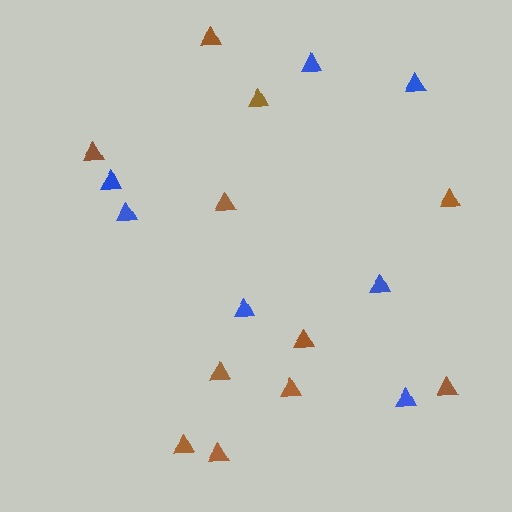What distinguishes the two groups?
There are 2 groups: one group of blue triangles (7) and one group of brown triangles (11).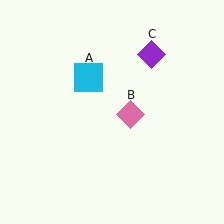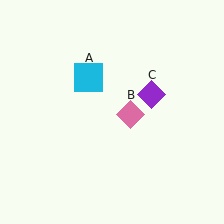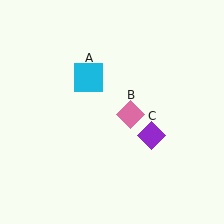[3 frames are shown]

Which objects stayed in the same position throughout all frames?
Cyan square (object A) and pink diamond (object B) remained stationary.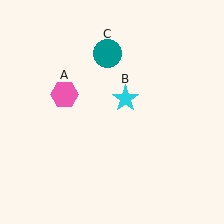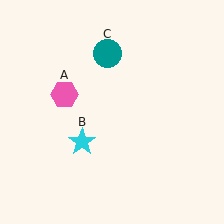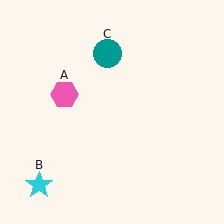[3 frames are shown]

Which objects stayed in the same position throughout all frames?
Pink hexagon (object A) and teal circle (object C) remained stationary.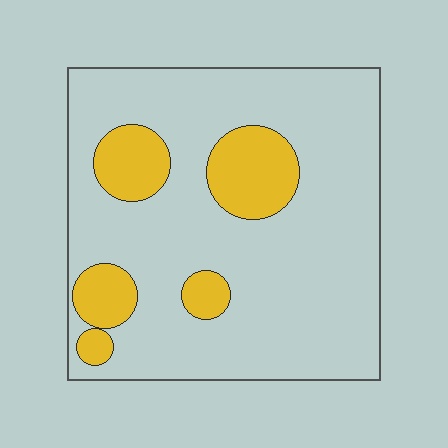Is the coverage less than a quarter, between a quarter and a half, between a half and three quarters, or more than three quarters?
Less than a quarter.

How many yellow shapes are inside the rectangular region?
5.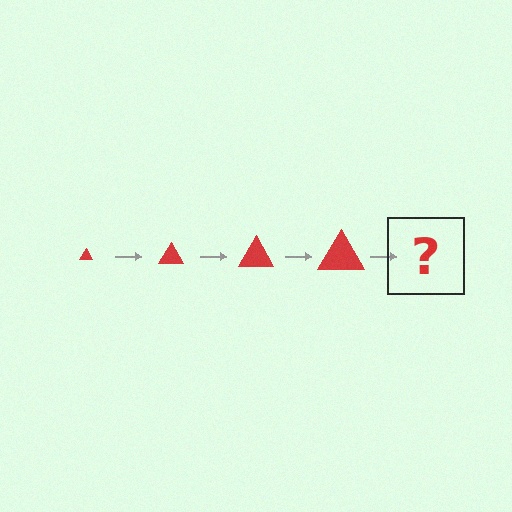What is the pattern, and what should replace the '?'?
The pattern is that the triangle gets progressively larger each step. The '?' should be a red triangle, larger than the previous one.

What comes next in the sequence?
The next element should be a red triangle, larger than the previous one.